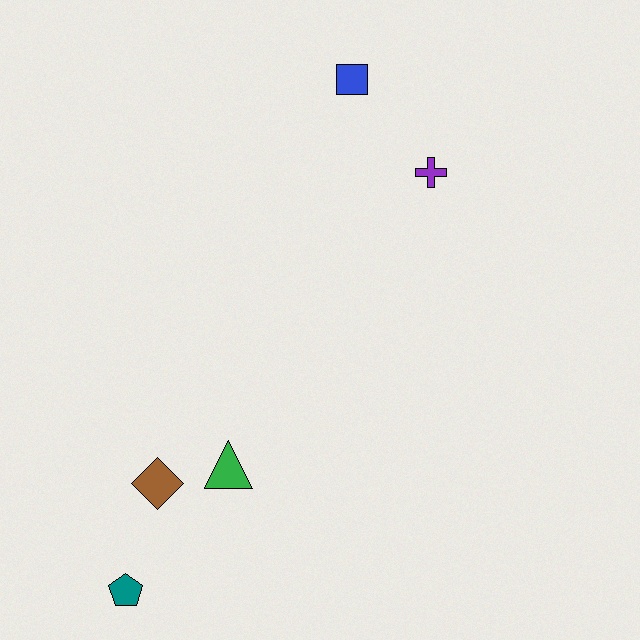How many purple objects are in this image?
There is 1 purple object.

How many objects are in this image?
There are 5 objects.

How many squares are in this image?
There is 1 square.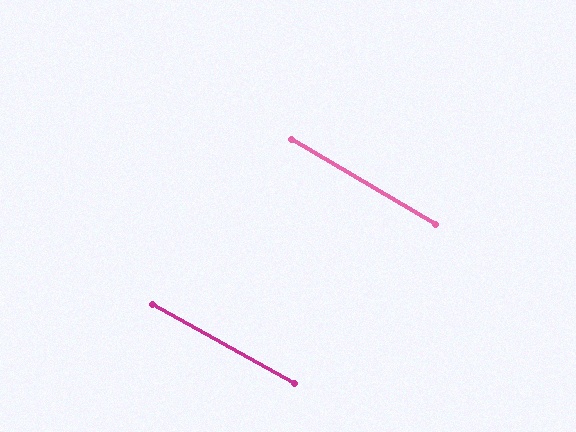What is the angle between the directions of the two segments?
Approximately 2 degrees.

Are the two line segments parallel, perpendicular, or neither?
Parallel — their directions differ by only 1.6°.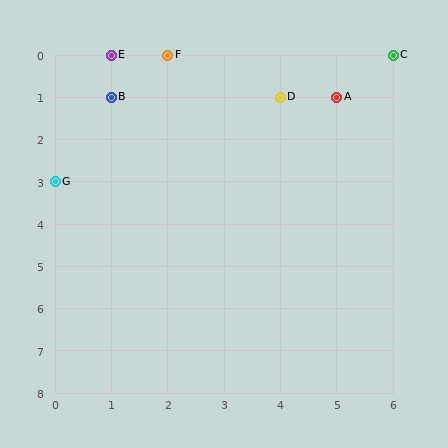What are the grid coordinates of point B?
Point B is at grid coordinates (1, 1).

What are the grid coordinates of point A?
Point A is at grid coordinates (5, 1).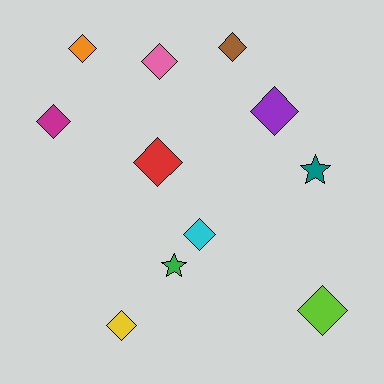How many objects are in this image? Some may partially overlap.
There are 11 objects.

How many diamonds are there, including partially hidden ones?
There are 9 diamonds.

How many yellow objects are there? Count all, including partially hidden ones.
There is 1 yellow object.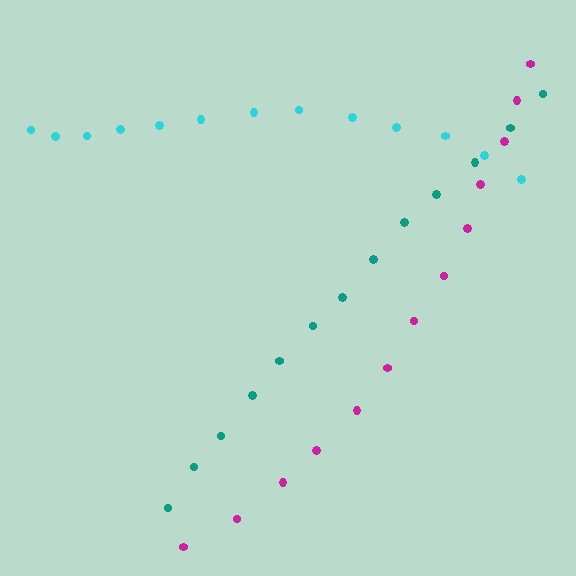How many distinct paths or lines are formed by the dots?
There are 3 distinct paths.